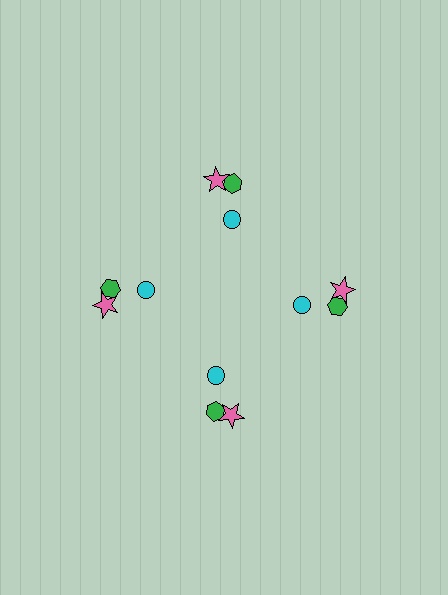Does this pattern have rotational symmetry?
Yes, this pattern has 4-fold rotational symmetry. It looks the same after rotating 90 degrees around the center.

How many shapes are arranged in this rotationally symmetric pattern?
There are 12 shapes, arranged in 4 groups of 3.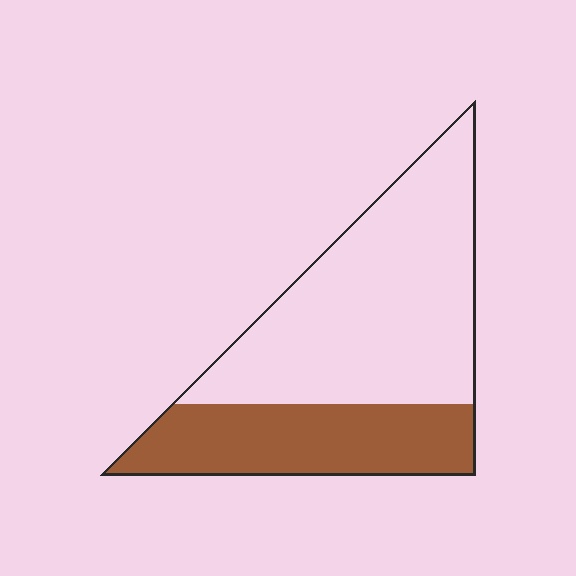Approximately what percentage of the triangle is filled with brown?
Approximately 35%.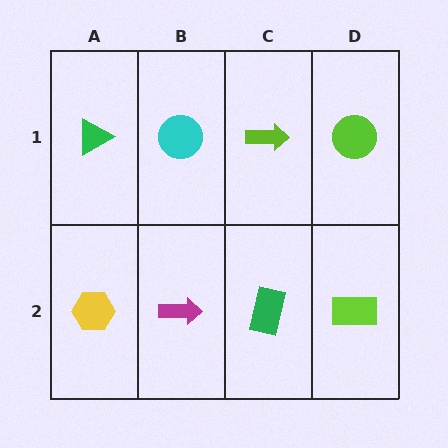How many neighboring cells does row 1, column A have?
2.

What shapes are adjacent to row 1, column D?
A lime rectangle (row 2, column D), a lime arrow (row 1, column C).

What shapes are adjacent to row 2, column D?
A lime circle (row 1, column D), a green rectangle (row 2, column C).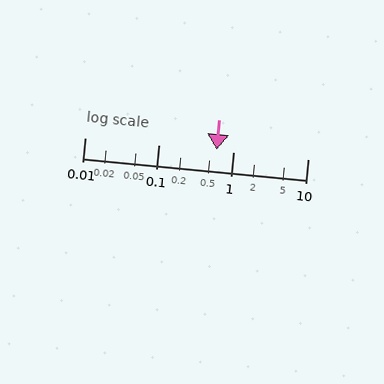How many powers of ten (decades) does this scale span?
The scale spans 3 decades, from 0.01 to 10.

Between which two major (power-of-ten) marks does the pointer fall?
The pointer is between 0.1 and 1.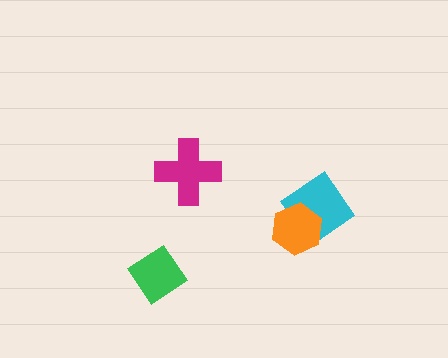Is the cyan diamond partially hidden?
Yes, it is partially covered by another shape.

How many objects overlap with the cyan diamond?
1 object overlaps with the cyan diamond.